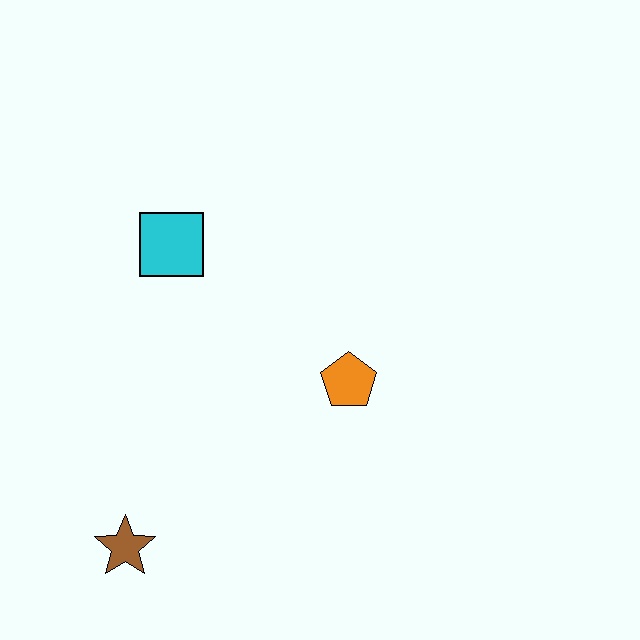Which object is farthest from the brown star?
The cyan square is farthest from the brown star.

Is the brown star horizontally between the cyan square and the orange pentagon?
No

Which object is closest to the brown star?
The orange pentagon is closest to the brown star.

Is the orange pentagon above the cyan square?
No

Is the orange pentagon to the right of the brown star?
Yes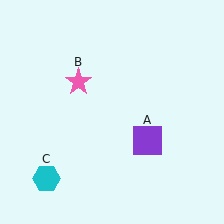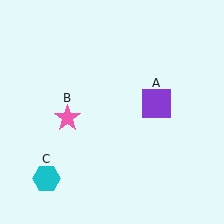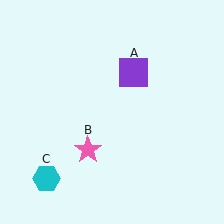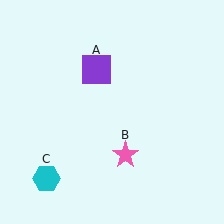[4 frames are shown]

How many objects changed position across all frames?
2 objects changed position: purple square (object A), pink star (object B).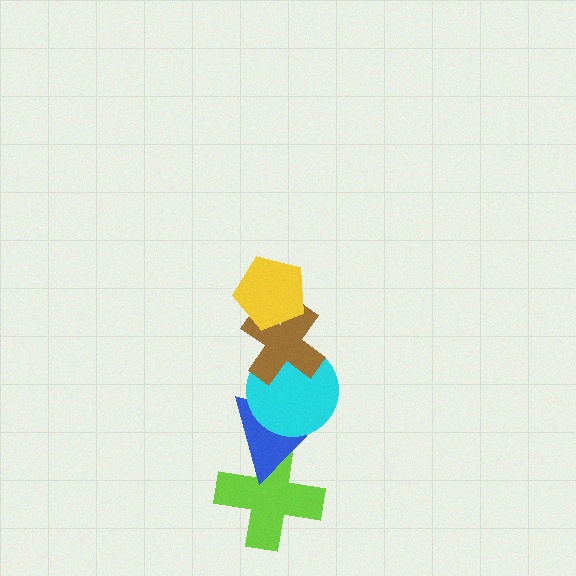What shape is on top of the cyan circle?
The brown cross is on top of the cyan circle.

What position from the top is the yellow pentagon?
The yellow pentagon is 1st from the top.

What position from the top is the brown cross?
The brown cross is 2nd from the top.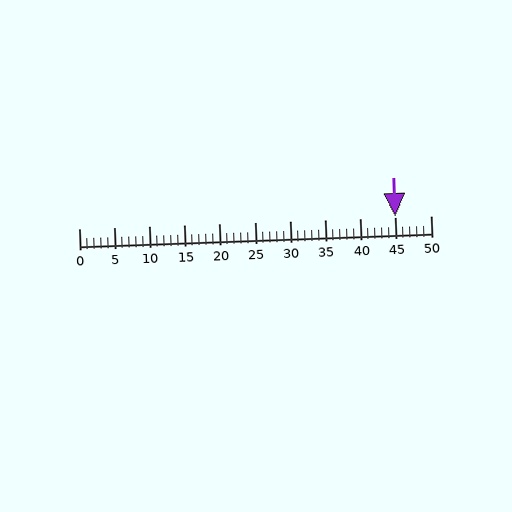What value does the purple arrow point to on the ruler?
The purple arrow points to approximately 45.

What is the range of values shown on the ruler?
The ruler shows values from 0 to 50.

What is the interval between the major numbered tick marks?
The major tick marks are spaced 5 units apart.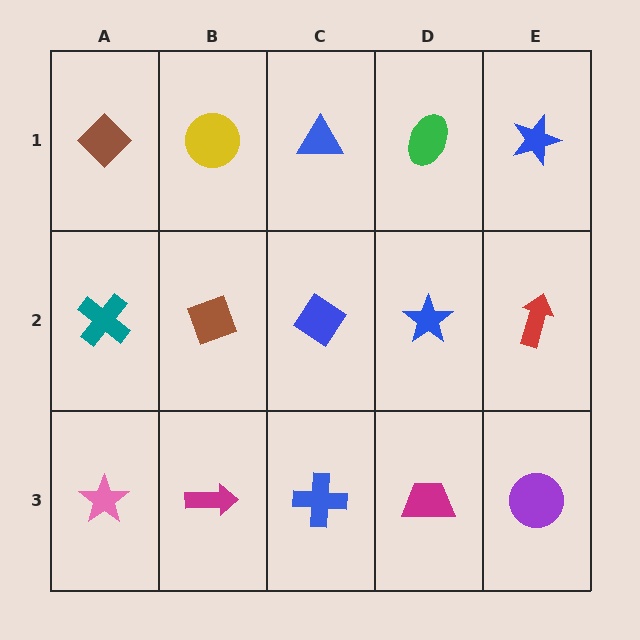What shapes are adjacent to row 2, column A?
A brown diamond (row 1, column A), a pink star (row 3, column A), a brown diamond (row 2, column B).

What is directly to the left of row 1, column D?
A blue triangle.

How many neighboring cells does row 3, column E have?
2.